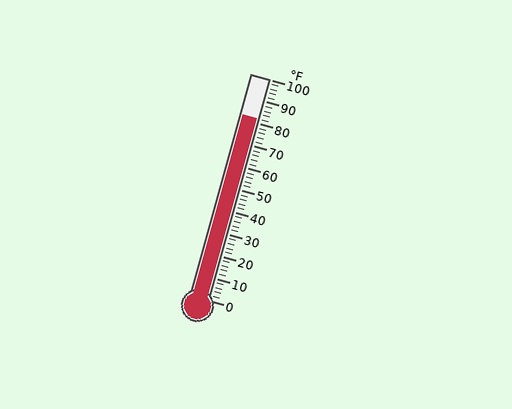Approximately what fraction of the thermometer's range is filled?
The thermometer is filled to approximately 80% of its range.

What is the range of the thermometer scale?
The thermometer scale ranges from 0°F to 100°F.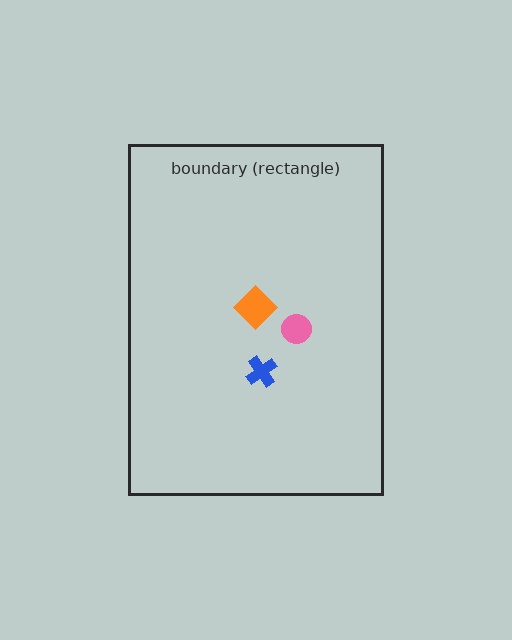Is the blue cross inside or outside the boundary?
Inside.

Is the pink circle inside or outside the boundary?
Inside.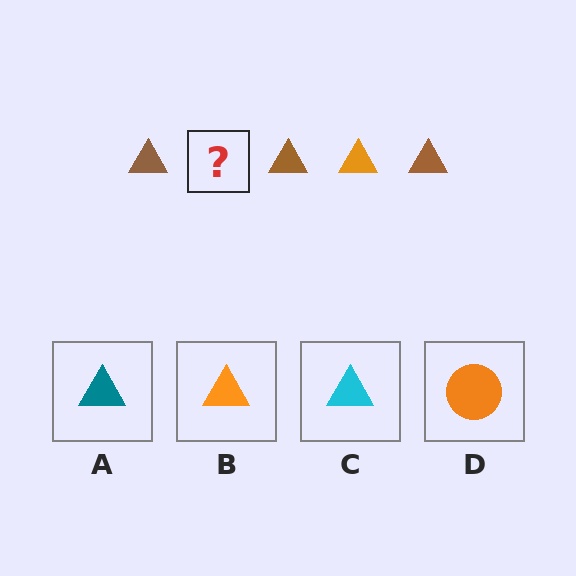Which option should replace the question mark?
Option B.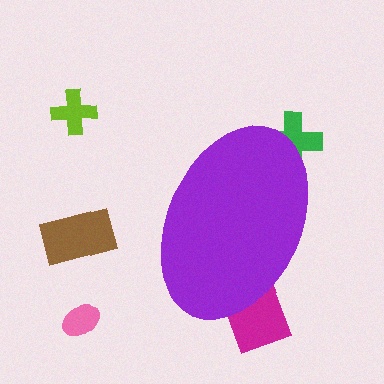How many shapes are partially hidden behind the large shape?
2 shapes are partially hidden.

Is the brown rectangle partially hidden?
No, the brown rectangle is fully visible.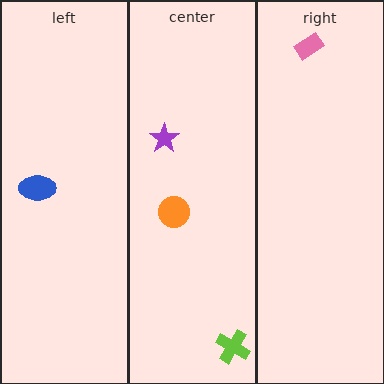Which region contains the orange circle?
The center region.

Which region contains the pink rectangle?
The right region.